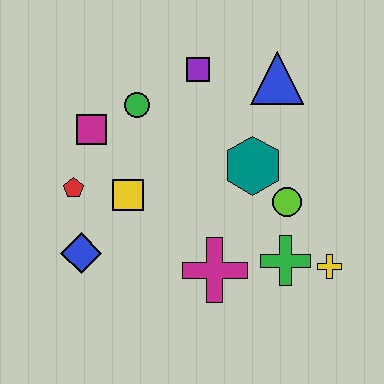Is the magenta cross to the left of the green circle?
No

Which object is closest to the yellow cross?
The green cross is closest to the yellow cross.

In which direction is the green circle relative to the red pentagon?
The green circle is above the red pentagon.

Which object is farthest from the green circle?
The yellow cross is farthest from the green circle.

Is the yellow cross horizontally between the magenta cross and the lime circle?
No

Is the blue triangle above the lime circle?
Yes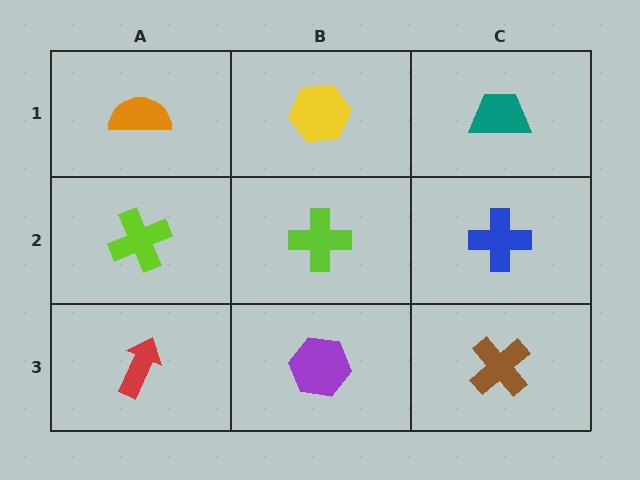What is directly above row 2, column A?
An orange semicircle.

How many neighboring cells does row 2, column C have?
3.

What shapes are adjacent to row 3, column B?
A lime cross (row 2, column B), a red arrow (row 3, column A), a brown cross (row 3, column C).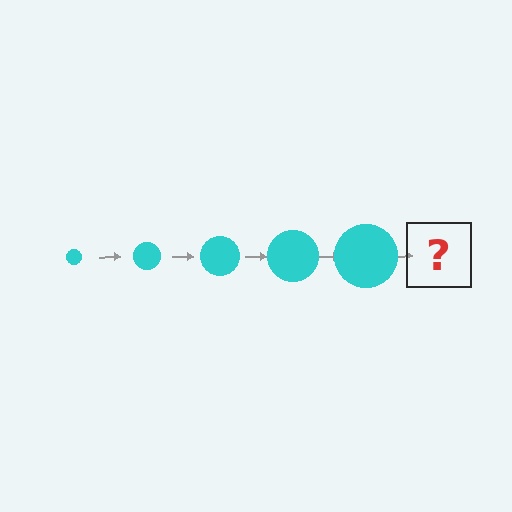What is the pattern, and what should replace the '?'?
The pattern is that the circle gets progressively larger each step. The '?' should be a cyan circle, larger than the previous one.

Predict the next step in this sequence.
The next step is a cyan circle, larger than the previous one.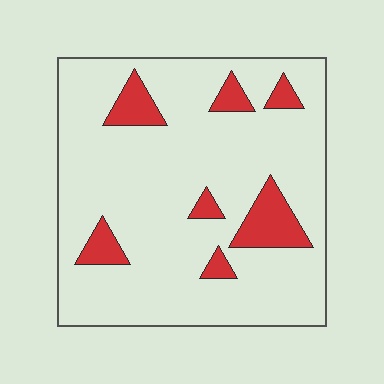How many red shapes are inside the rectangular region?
7.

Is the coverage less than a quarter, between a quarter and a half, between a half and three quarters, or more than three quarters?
Less than a quarter.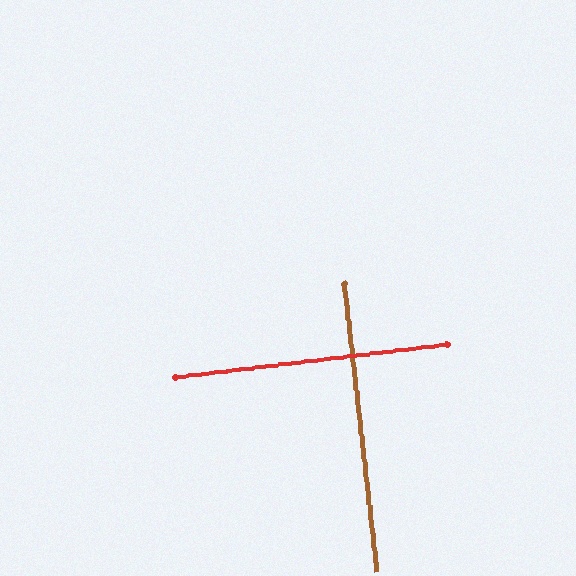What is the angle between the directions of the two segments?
Approximately 90 degrees.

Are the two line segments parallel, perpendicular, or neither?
Perpendicular — they meet at approximately 90°.